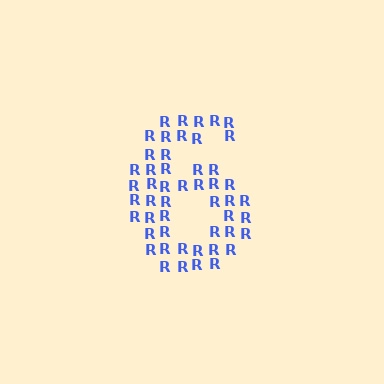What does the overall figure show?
The overall figure shows the digit 6.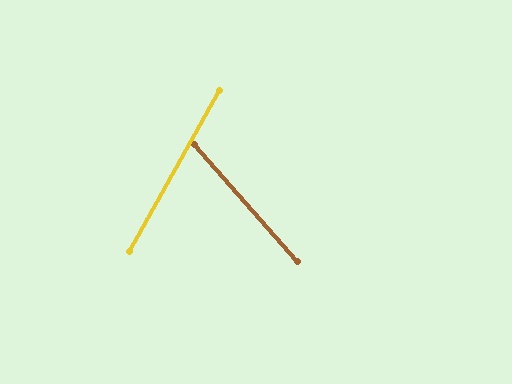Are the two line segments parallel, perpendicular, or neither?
Neither parallel nor perpendicular — they differ by about 71°.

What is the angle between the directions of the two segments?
Approximately 71 degrees.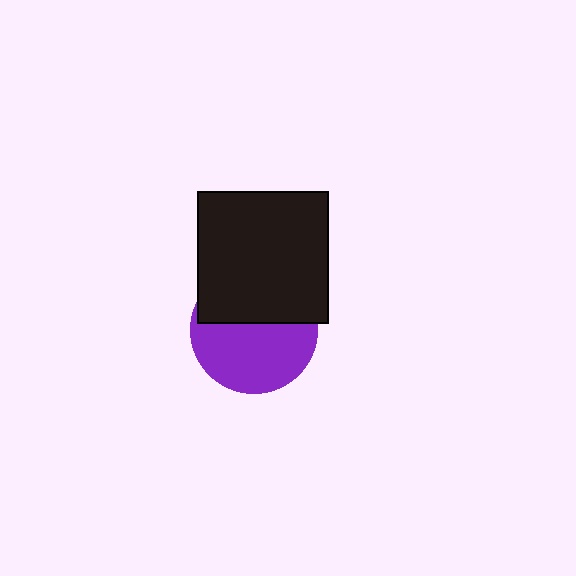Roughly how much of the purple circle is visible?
About half of it is visible (roughly 57%).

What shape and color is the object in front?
The object in front is a black square.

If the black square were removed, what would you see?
You would see the complete purple circle.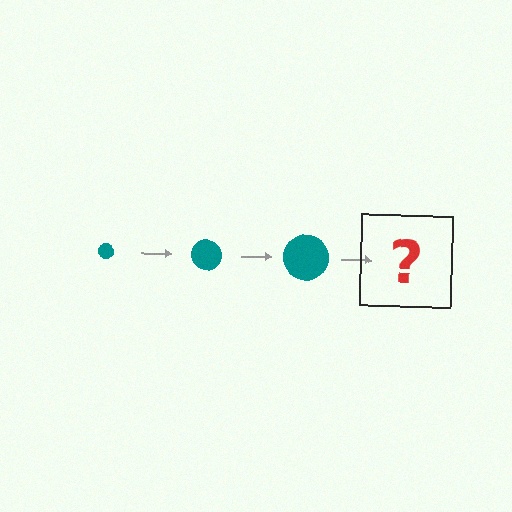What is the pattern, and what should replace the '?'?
The pattern is that the circle gets progressively larger each step. The '?' should be a teal circle, larger than the previous one.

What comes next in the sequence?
The next element should be a teal circle, larger than the previous one.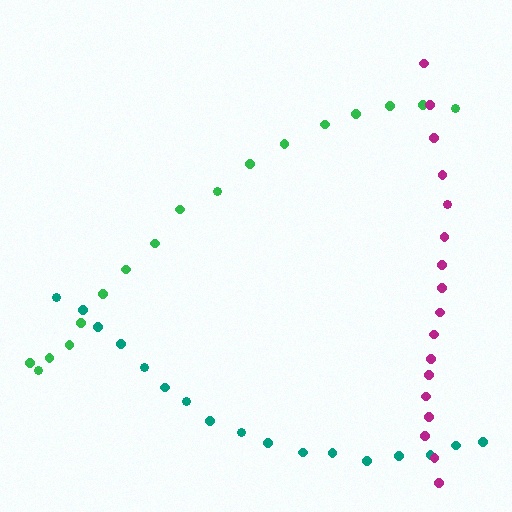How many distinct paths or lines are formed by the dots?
There are 3 distinct paths.